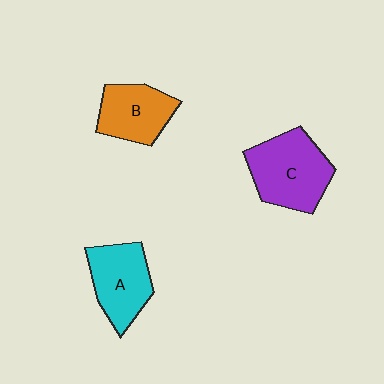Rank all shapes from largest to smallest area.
From largest to smallest: C (purple), A (cyan), B (orange).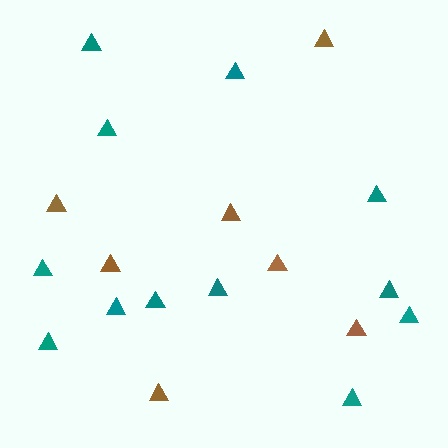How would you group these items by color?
There are 2 groups: one group of brown triangles (7) and one group of teal triangles (12).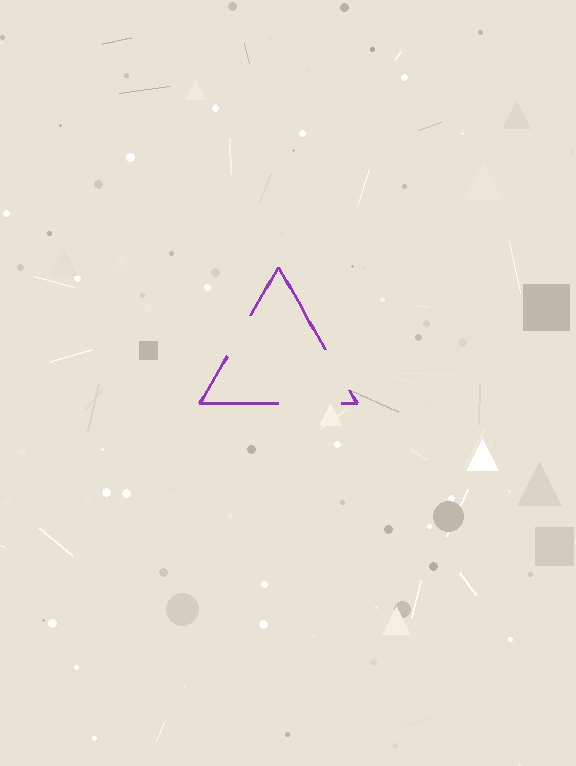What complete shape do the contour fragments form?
The contour fragments form a triangle.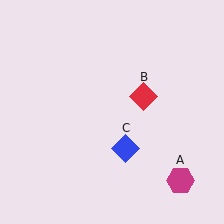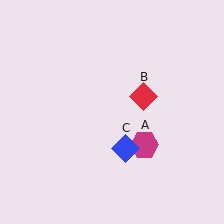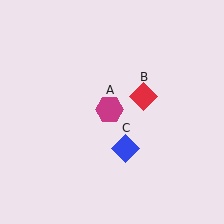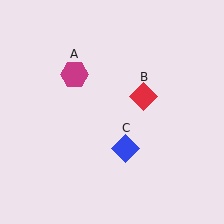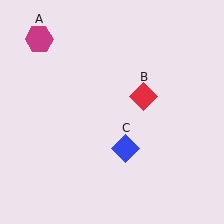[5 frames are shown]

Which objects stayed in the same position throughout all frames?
Red diamond (object B) and blue diamond (object C) remained stationary.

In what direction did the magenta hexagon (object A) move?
The magenta hexagon (object A) moved up and to the left.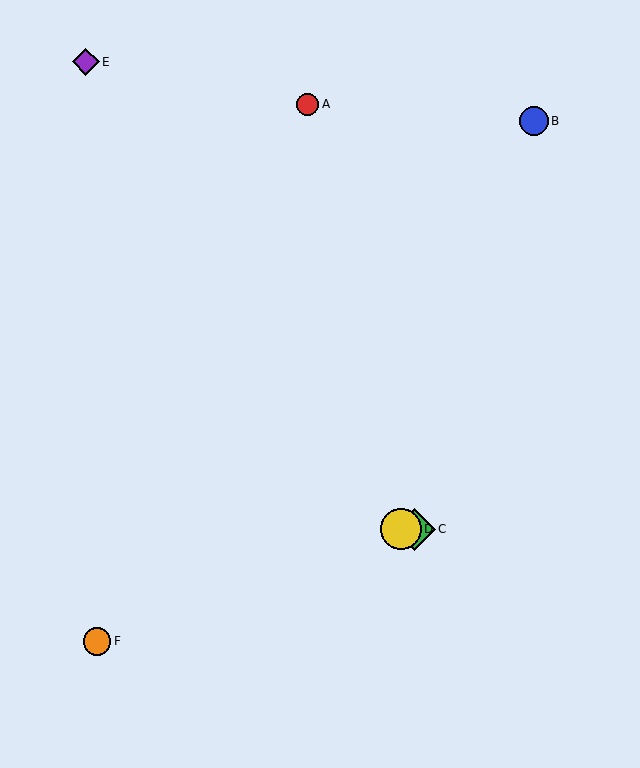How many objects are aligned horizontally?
2 objects (C, D) are aligned horizontally.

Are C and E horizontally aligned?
No, C is at y≈529 and E is at y≈62.